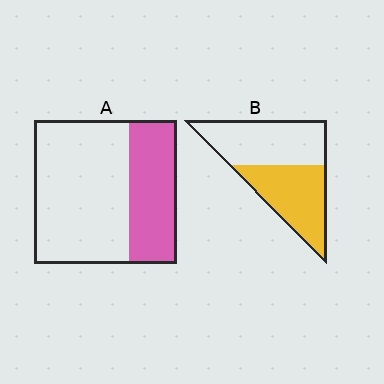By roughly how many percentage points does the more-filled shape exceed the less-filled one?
By roughly 15 percentage points (B over A).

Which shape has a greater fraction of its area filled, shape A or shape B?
Shape B.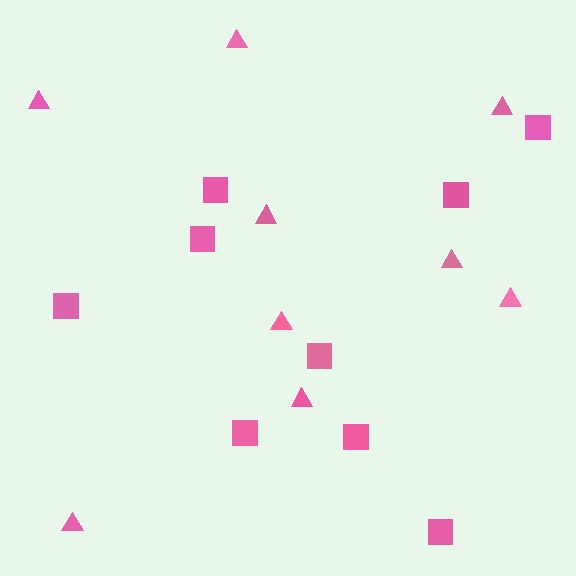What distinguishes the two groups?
There are 2 groups: one group of squares (9) and one group of triangles (9).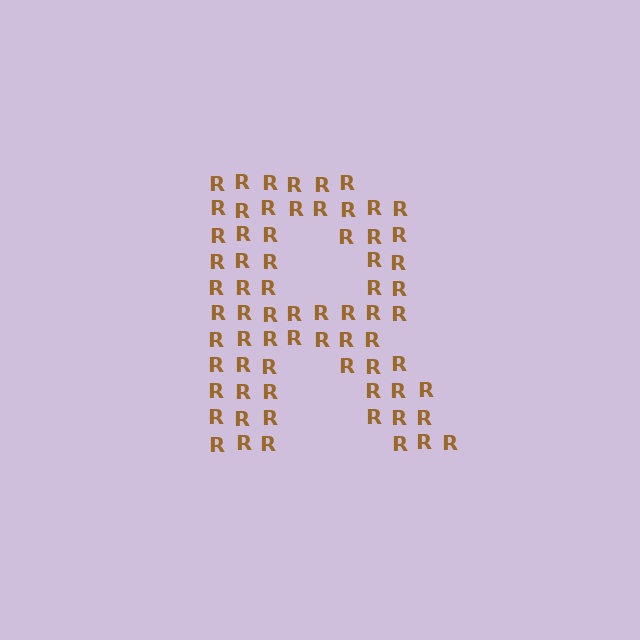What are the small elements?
The small elements are letter R's.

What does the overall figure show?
The overall figure shows the letter R.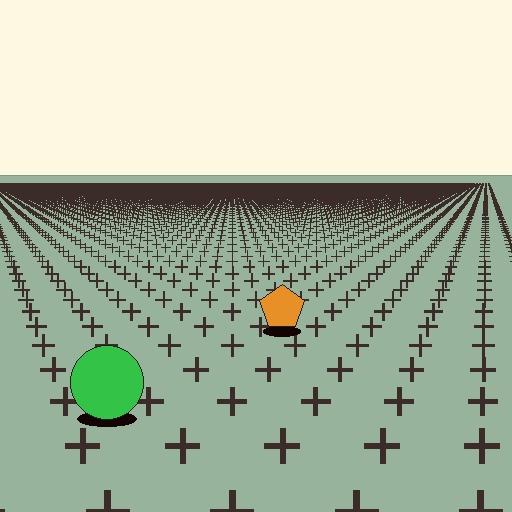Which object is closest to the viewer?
The green circle is closest. The texture marks near it are larger and more spread out.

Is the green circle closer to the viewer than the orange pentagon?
Yes. The green circle is closer — you can tell from the texture gradient: the ground texture is coarser near it.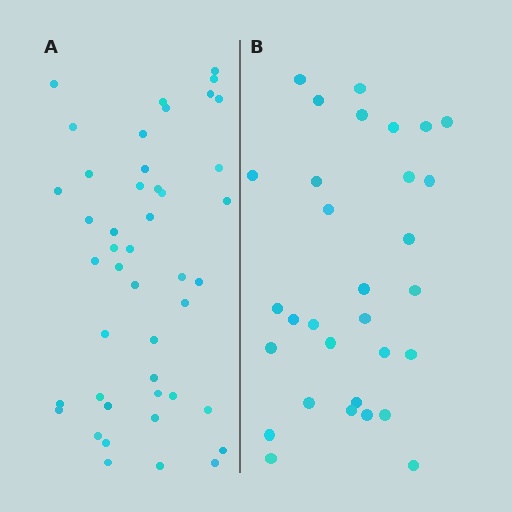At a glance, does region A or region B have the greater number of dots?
Region A (the left region) has more dots.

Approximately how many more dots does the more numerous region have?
Region A has approximately 15 more dots than region B.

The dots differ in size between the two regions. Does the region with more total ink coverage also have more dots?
No. Region B has more total ink coverage because its dots are larger, but region A actually contains more individual dots. Total area can be misleading — the number of items is what matters here.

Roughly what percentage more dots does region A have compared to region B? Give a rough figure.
About 45% more.